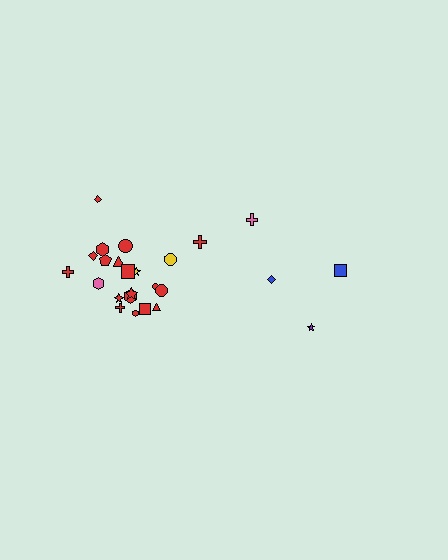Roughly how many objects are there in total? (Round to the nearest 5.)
Roughly 25 objects in total.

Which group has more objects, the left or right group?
The left group.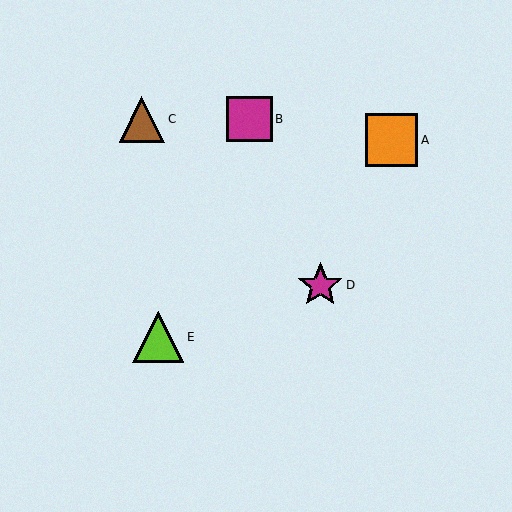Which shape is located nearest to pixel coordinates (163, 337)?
The lime triangle (labeled E) at (158, 337) is nearest to that location.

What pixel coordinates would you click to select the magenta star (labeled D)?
Click at (320, 285) to select the magenta star D.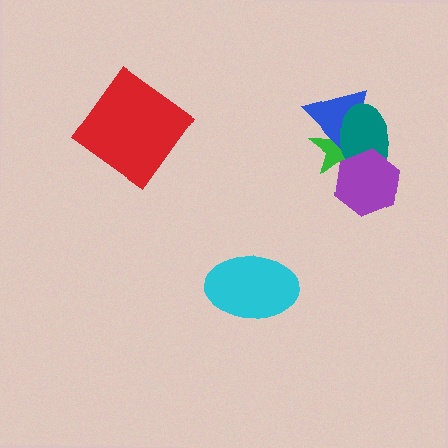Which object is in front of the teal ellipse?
The purple hexagon is in front of the teal ellipse.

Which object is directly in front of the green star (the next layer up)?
The blue triangle is directly in front of the green star.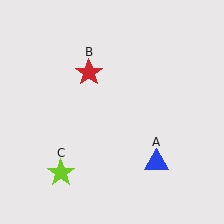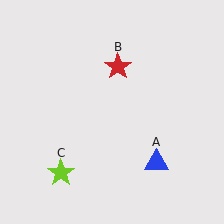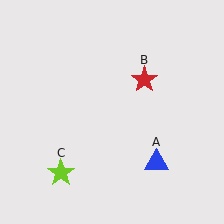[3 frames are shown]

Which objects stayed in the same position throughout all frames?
Blue triangle (object A) and lime star (object C) remained stationary.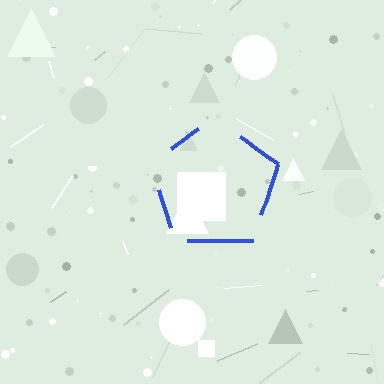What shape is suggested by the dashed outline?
The dashed outline suggests a pentagon.